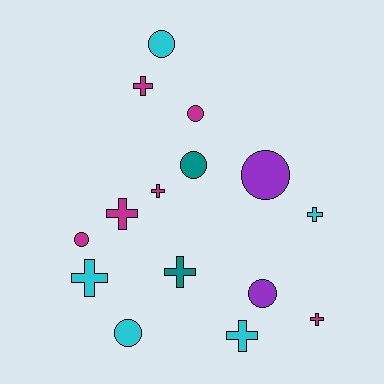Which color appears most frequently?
Magenta, with 6 objects.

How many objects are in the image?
There are 15 objects.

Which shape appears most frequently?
Cross, with 8 objects.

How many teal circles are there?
There is 1 teal circle.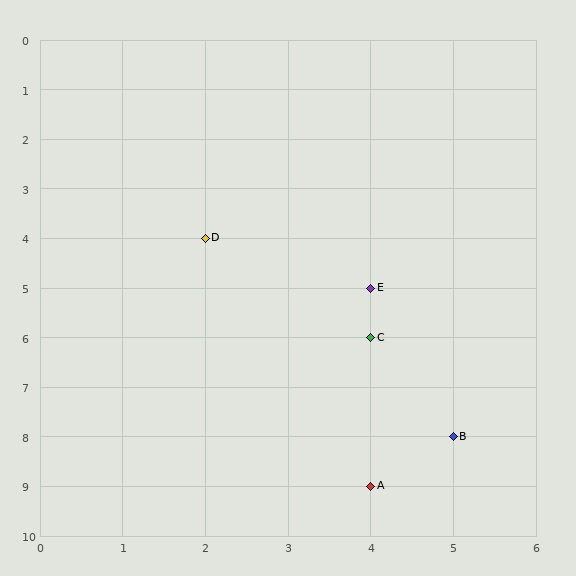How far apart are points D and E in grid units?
Points D and E are 2 columns and 1 row apart (about 2.2 grid units diagonally).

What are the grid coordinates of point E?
Point E is at grid coordinates (4, 5).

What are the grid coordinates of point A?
Point A is at grid coordinates (4, 9).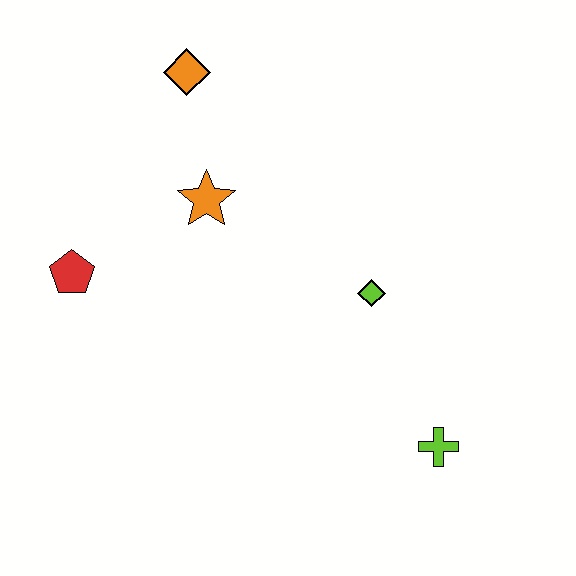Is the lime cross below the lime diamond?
Yes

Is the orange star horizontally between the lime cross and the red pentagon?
Yes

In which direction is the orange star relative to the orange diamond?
The orange star is below the orange diamond.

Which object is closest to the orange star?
The orange diamond is closest to the orange star.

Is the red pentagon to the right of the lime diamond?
No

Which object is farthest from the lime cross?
The orange diamond is farthest from the lime cross.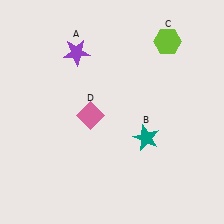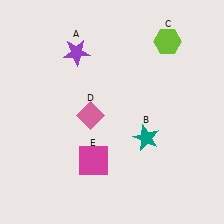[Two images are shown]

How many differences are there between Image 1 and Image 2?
There is 1 difference between the two images.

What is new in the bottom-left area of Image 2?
A magenta square (E) was added in the bottom-left area of Image 2.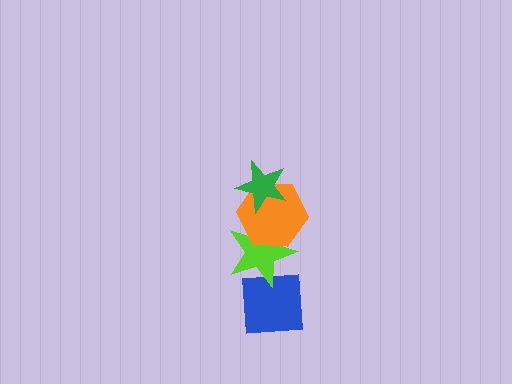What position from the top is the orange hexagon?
The orange hexagon is 2nd from the top.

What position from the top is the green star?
The green star is 1st from the top.